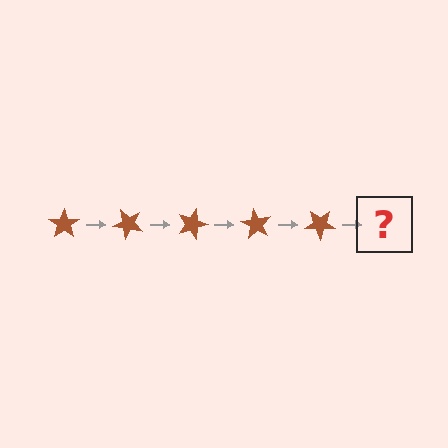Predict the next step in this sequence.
The next step is a brown star rotated 225 degrees.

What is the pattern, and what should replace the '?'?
The pattern is that the star rotates 45 degrees each step. The '?' should be a brown star rotated 225 degrees.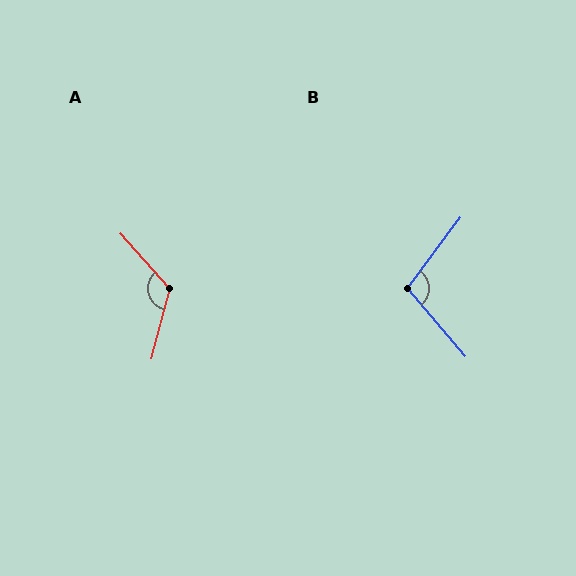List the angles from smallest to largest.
B (103°), A (123°).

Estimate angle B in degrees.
Approximately 103 degrees.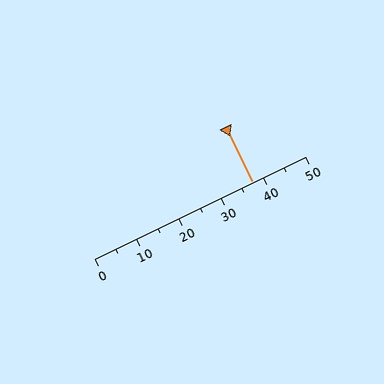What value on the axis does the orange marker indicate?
The marker indicates approximately 37.5.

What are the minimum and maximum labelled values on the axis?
The axis runs from 0 to 50.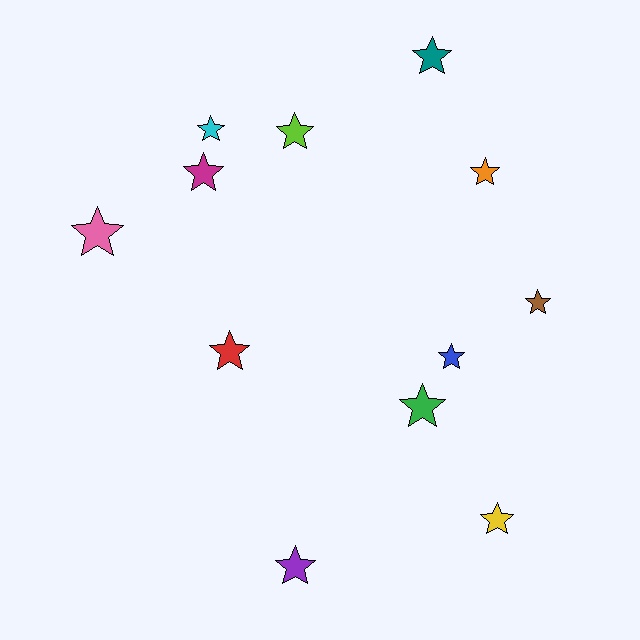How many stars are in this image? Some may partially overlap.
There are 12 stars.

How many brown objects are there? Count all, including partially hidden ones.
There is 1 brown object.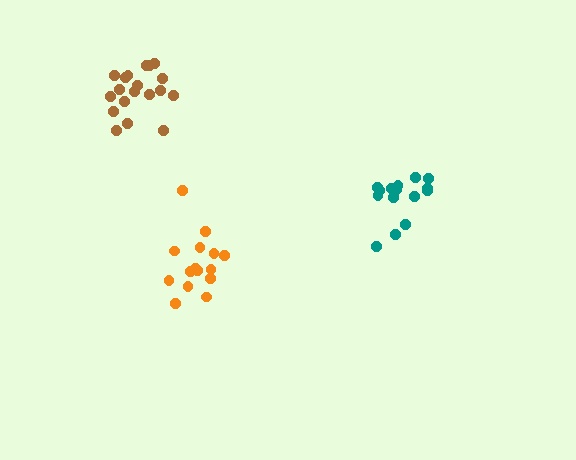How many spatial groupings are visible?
There are 3 spatial groupings.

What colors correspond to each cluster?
The clusters are colored: teal, orange, brown.